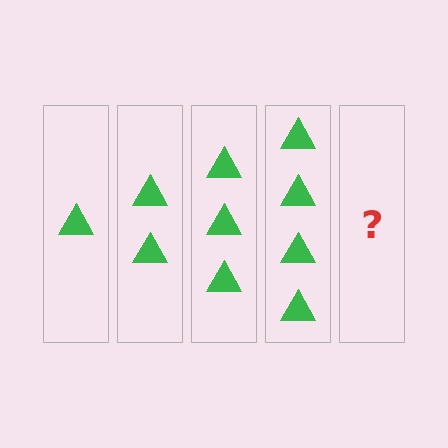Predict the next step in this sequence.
The next step is 5 triangles.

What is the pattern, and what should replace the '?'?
The pattern is that each step adds one more triangle. The '?' should be 5 triangles.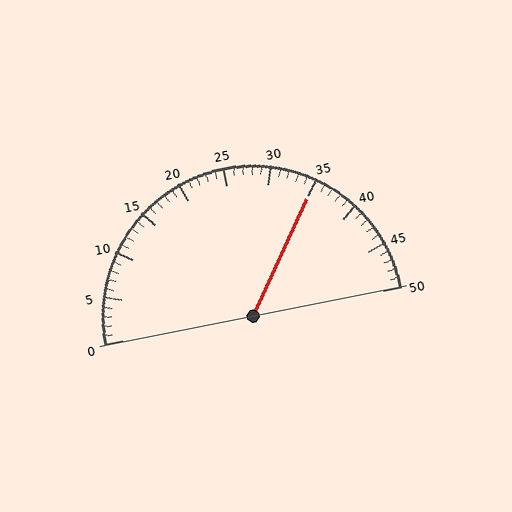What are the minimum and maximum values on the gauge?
The gauge ranges from 0 to 50.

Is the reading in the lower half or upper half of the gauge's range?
The reading is in the upper half of the range (0 to 50).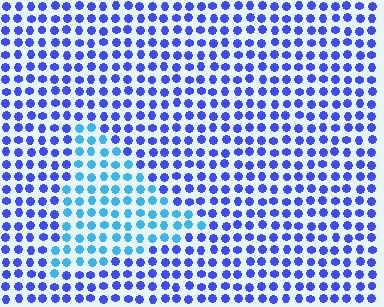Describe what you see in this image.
The image is filled with small blue elements in a uniform arrangement. A triangle-shaped region is visible where the elements are tinted to a slightly different hue, forming a subtle color boundary.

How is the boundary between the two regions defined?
The boundary is defined purely by a slight shift in hue (about 37 degrees). Spacing, size, and orientation are identical on both sides.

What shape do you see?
I see a triangle.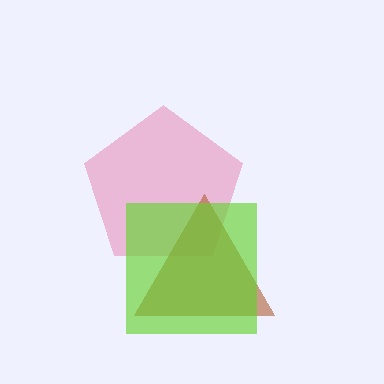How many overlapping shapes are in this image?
There are 3 overlapping shapes in the image.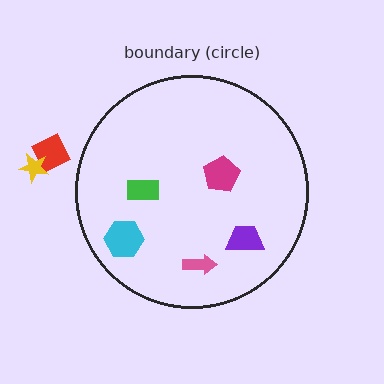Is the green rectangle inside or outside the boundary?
Inside.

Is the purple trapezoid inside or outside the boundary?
Inside.